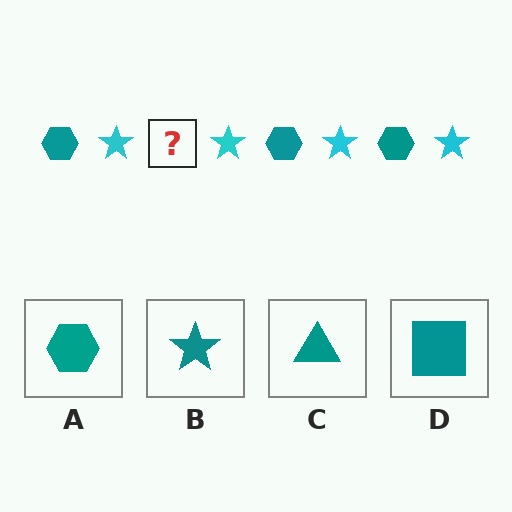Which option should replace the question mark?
Option A.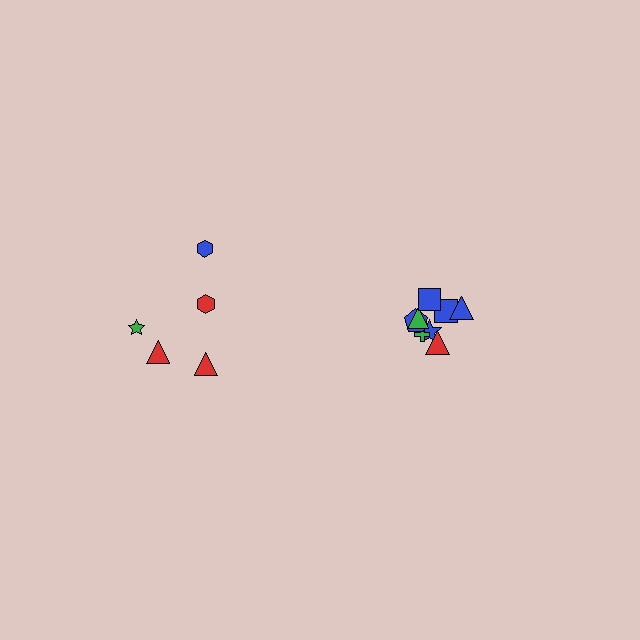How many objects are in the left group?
There are 5 objects.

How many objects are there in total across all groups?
There are 13 objects.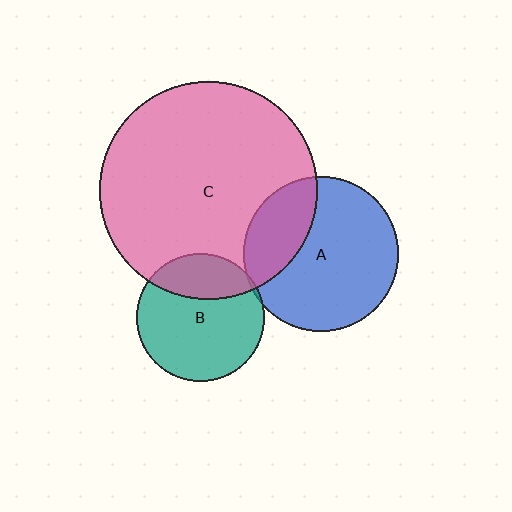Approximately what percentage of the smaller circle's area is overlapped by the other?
Approximately 30%.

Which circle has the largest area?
Circle C (pink).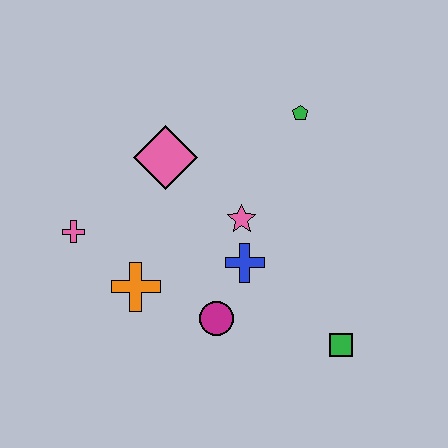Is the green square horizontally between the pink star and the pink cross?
No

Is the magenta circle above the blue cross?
No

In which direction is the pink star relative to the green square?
The pink star is above the green square.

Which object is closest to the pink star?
The blue cross is closest to the pink star.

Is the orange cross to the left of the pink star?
Yes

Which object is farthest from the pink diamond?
The green square is farthest from the pink diamond.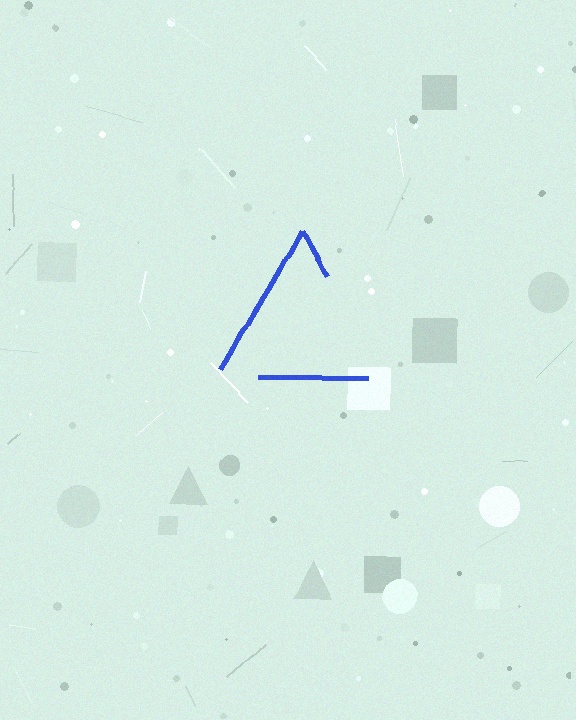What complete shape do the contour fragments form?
The contour fragments form a triangle.